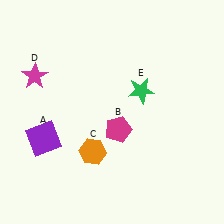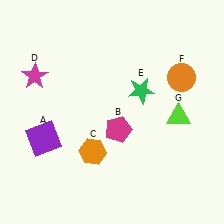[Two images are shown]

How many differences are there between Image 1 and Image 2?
There are 2 differences between the two images.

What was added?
An orange circle (F), a lime triangle (G) were added in Image 2.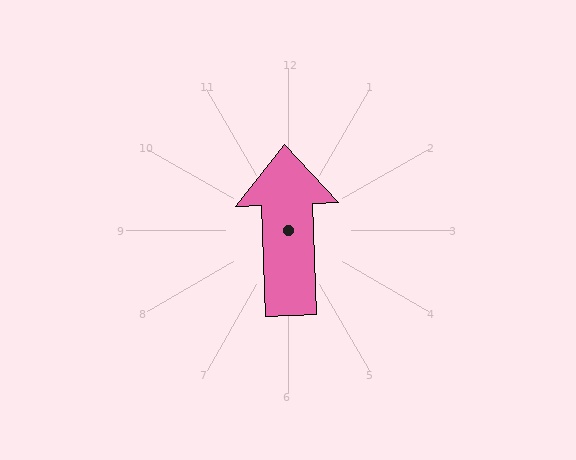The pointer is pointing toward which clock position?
Roughly 12 o'clock.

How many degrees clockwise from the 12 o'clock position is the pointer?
Approximately 358 degrees.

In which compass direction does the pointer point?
North.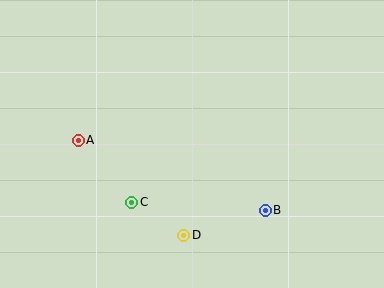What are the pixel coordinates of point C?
Point C is at (132, 202).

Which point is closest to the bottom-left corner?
Point C is closest to the bottom-left corner.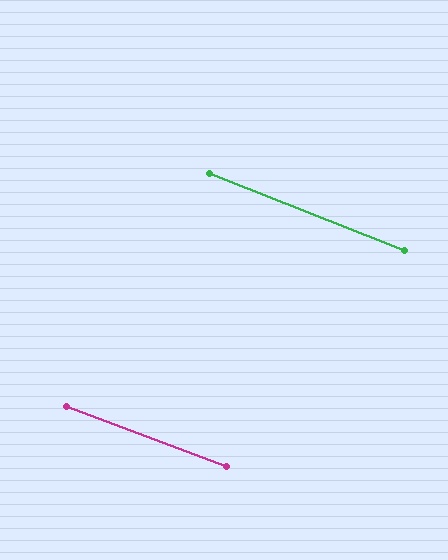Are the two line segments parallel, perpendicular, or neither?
Parallel — their directions differ by only 1.1°.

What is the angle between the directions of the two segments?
Approximately 1 degree.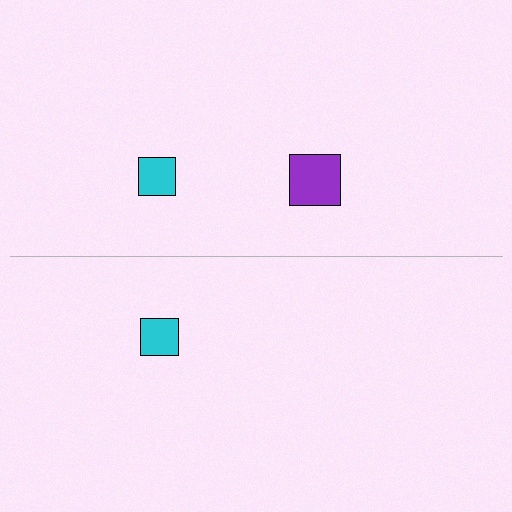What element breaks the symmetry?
A purple square is missing from the bottom side.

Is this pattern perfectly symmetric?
No, the pattern is not perfectly symmetric. A purple square is missing from the bottom side.